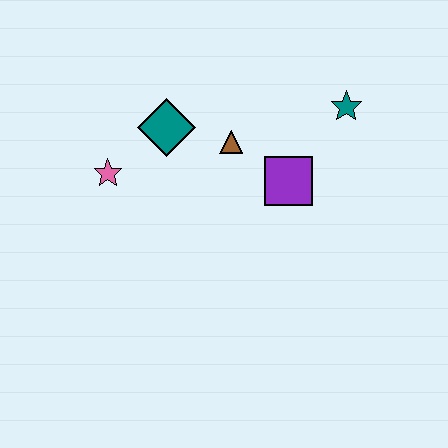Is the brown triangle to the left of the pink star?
No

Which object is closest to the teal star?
The purple square is closest to the teal star.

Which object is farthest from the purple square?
The pink star is farthest from the purple square.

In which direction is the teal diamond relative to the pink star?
The teal diamond is to the right of the pink star.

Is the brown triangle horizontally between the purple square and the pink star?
Yes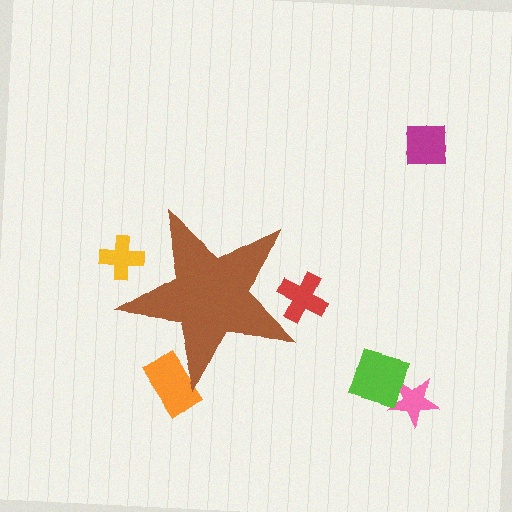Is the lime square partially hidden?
No, the lime square is fully visible.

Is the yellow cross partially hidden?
Yes, the yellow cross is partially hidden behind the brown star.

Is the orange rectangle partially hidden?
Yes, the orange rectangle is partially hidden behind the brown star.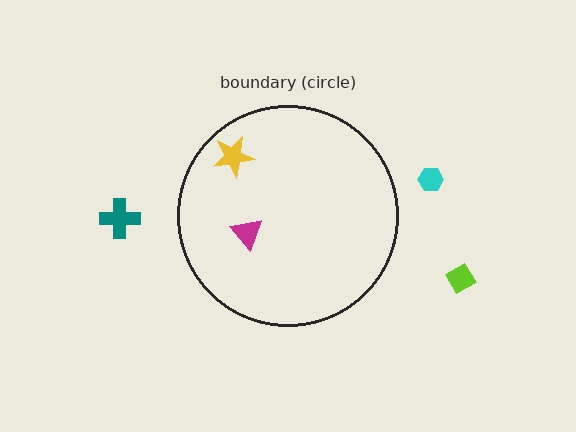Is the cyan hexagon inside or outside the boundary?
Outside.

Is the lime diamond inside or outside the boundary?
Outside.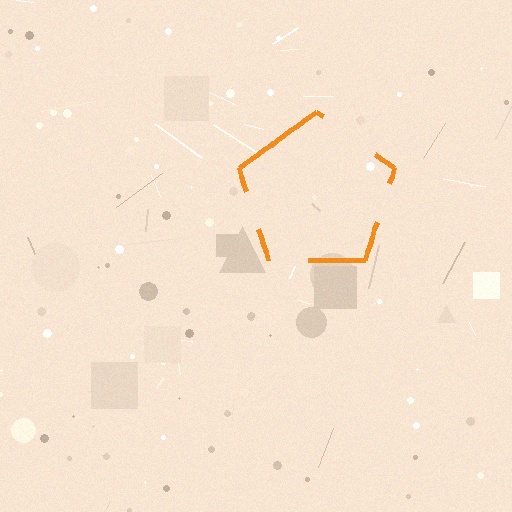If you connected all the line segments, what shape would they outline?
They would outline a pentagon.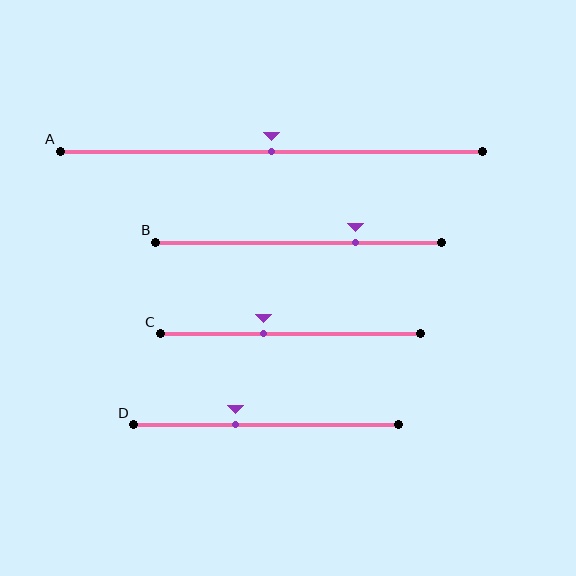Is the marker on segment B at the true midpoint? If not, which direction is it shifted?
No, the marker on segment B is shifted to the right by about 20% of the segment length.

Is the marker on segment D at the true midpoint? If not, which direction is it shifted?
No, the marker on segment D is shifted to the left by about 11% of the segment length.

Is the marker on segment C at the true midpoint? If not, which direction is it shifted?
No, the marker on segment C is shifted to the left by about 10% of the segment length.